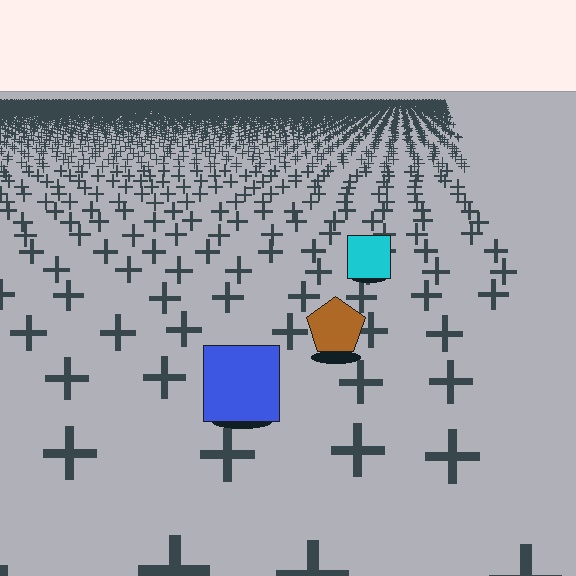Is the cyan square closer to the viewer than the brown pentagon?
No. The brown pentagon is closer — you can tell from the texture gradient: the ground texture is coarser near it.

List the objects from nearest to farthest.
From nearest to farthest: the blue square, the brown pentagon, the cyan square.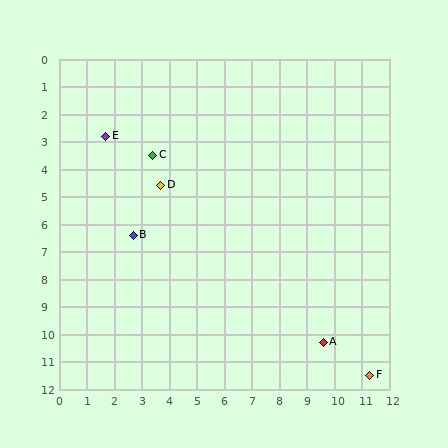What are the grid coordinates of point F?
Point F is at approximately (11.3, 11.5).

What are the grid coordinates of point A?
Point A is at approximately (9.6, 10.3).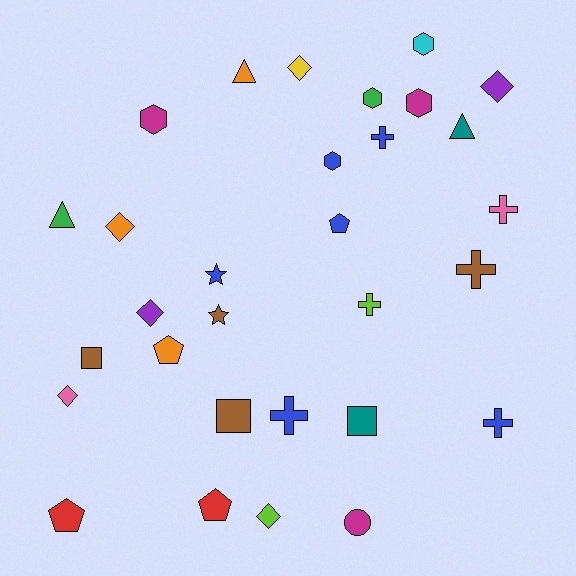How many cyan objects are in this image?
There is 1 cyan object.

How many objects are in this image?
There are 30 objects.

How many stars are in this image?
There are 2 stars.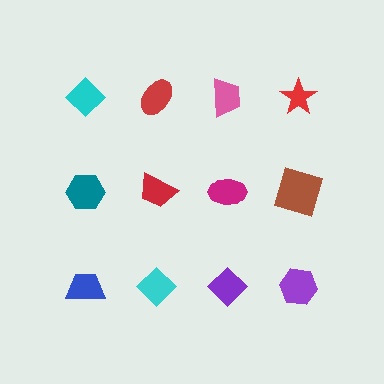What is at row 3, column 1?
A blue trapezoid.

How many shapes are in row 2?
4 shapes.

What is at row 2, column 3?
A magenta ellipse.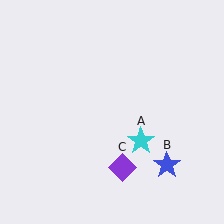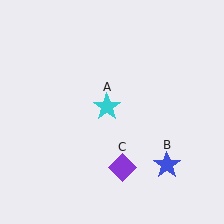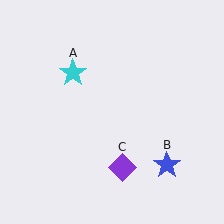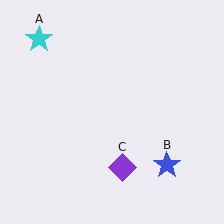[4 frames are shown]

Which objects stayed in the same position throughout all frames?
Blue star (object B) and purple diamond (object C) remained stationary.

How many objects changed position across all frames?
1 object changed position: cyan star (object A).